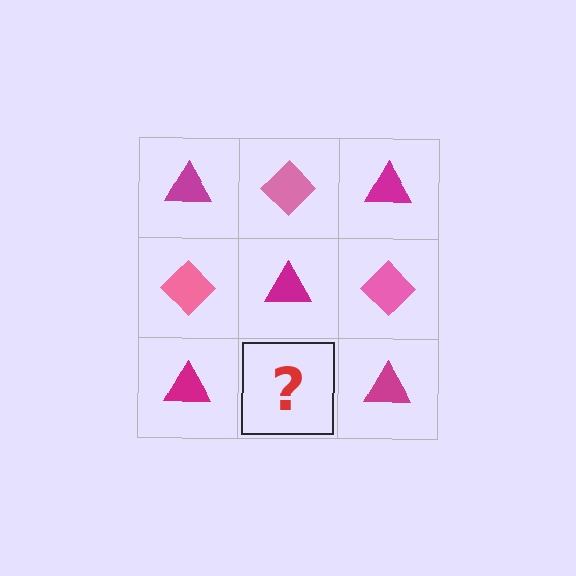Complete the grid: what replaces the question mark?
The question mark should be replaced with a pink diamond.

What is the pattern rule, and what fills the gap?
The rule is that it alternates magenta triangle and pink diamond in a checkerboard pattern. The gap should be filled with a pink diamond.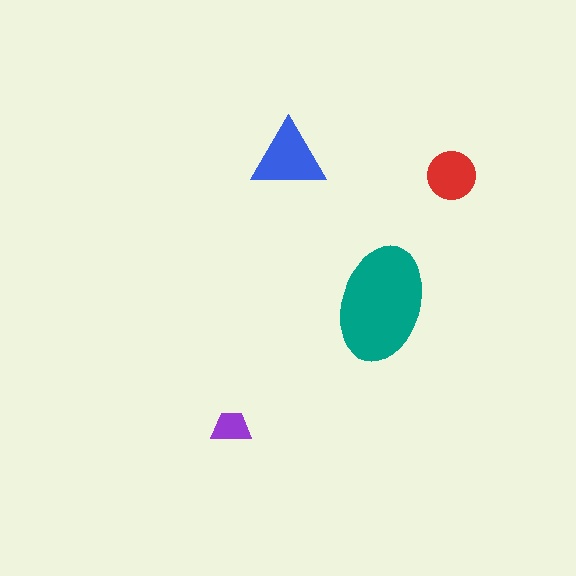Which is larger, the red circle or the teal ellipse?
The teal ellipse.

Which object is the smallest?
The purple trapezoid.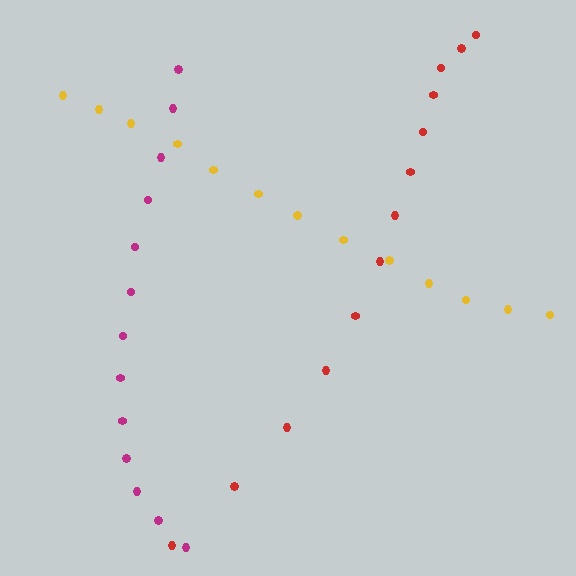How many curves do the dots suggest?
There are 3 distinct paths.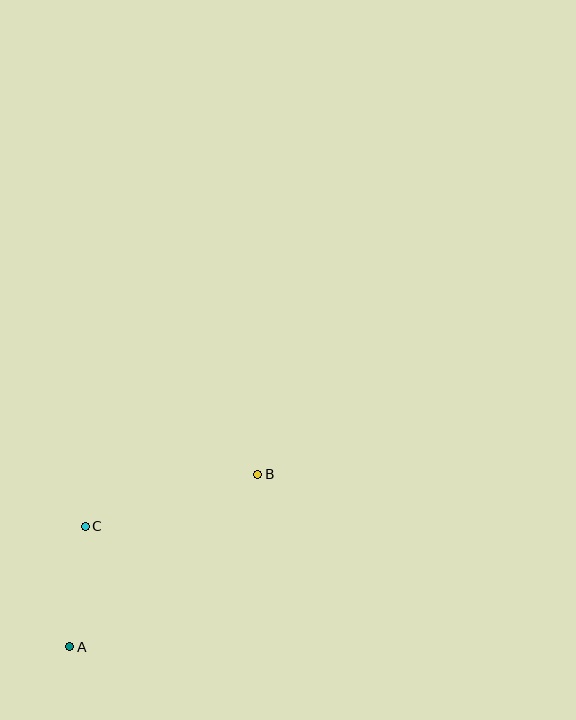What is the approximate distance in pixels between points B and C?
The distance between B and C is approximately 180 pixels.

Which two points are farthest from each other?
Points A and B are farthest from each other.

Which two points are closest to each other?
Points A and C are closest to each other.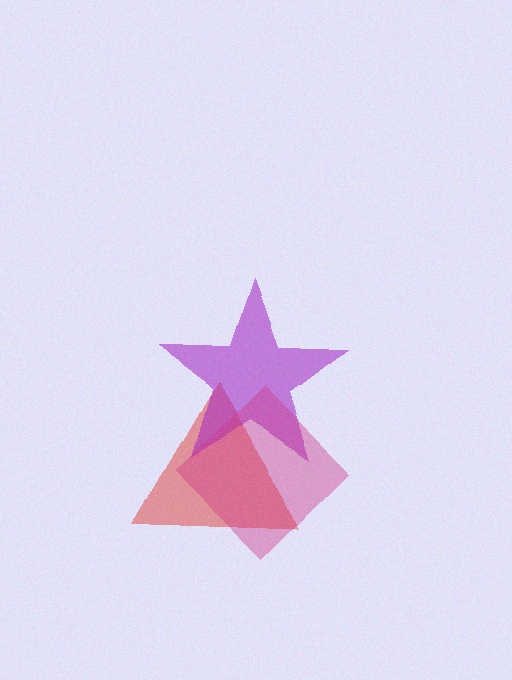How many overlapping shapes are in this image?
There are 3 overlapping shapes in the image.